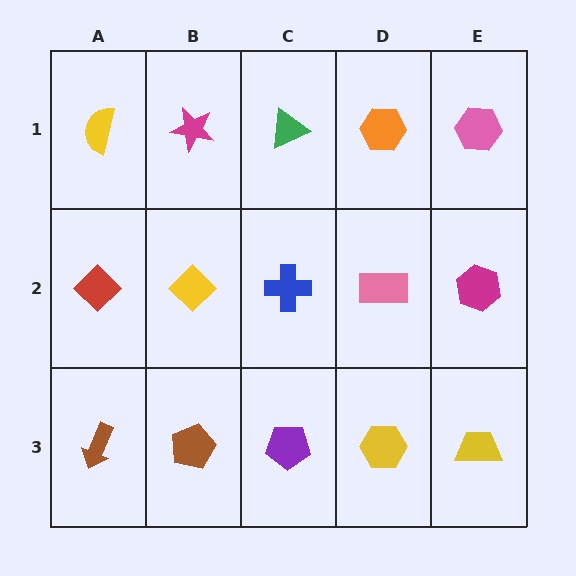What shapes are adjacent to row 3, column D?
A pink rectangle (row 2, column D), a purple pentagon (row 3, column C), a yellow trapezoid (row 3, column E).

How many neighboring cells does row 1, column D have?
3.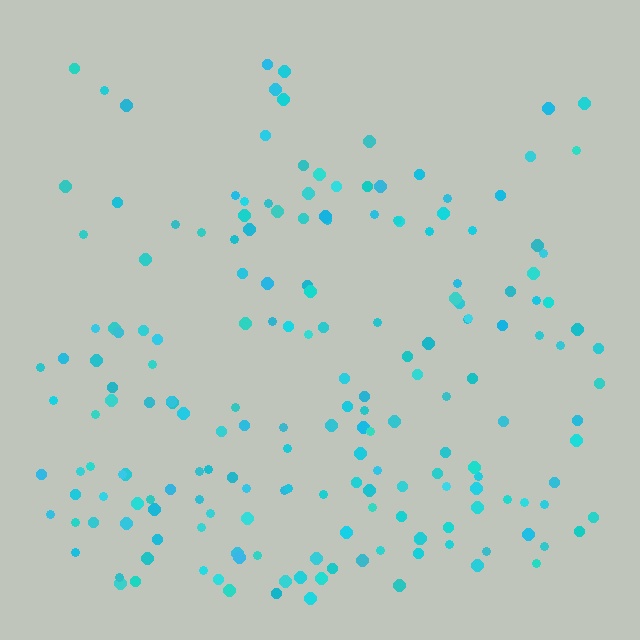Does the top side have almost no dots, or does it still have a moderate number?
Still a moderate number, just noticeably fewer than the bottom.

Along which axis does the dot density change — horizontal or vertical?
Vertical.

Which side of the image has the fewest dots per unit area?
The top.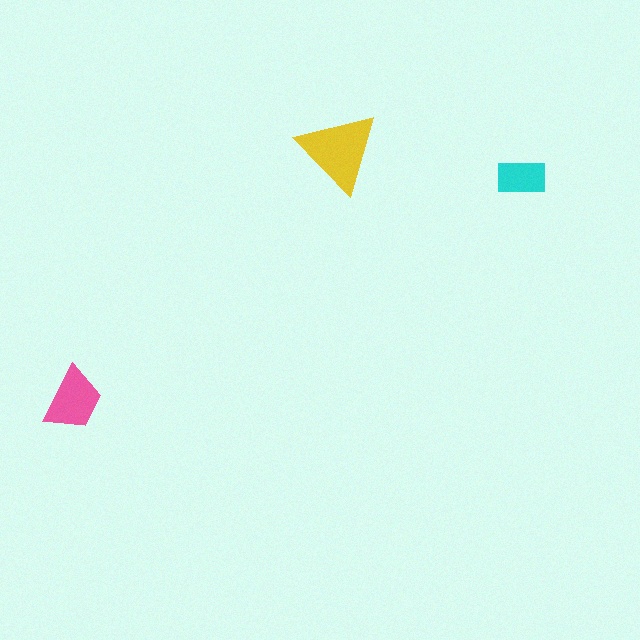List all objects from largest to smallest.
The yellow triangle, the pink trapezoid, the cyan rectangle.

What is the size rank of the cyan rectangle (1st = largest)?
3rd.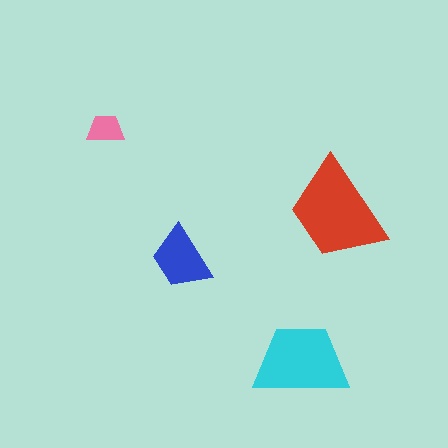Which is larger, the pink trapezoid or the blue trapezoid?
The blue one.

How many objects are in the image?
There are 4 objects in the image.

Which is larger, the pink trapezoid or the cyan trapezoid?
The cyan one.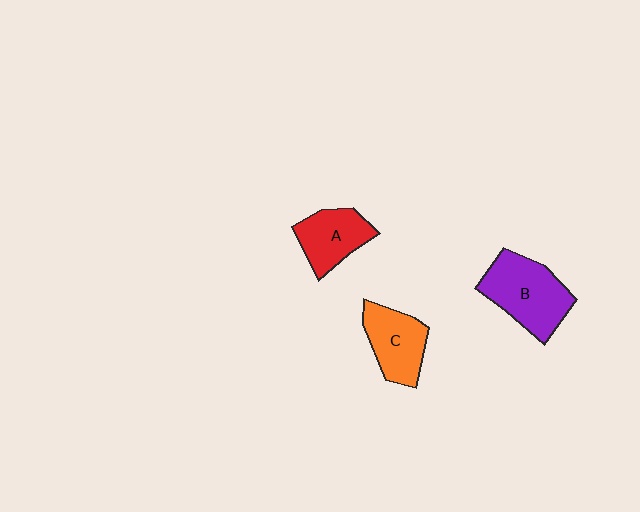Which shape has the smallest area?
Shape A (red).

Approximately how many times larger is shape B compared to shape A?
Approximately 1.5 times.